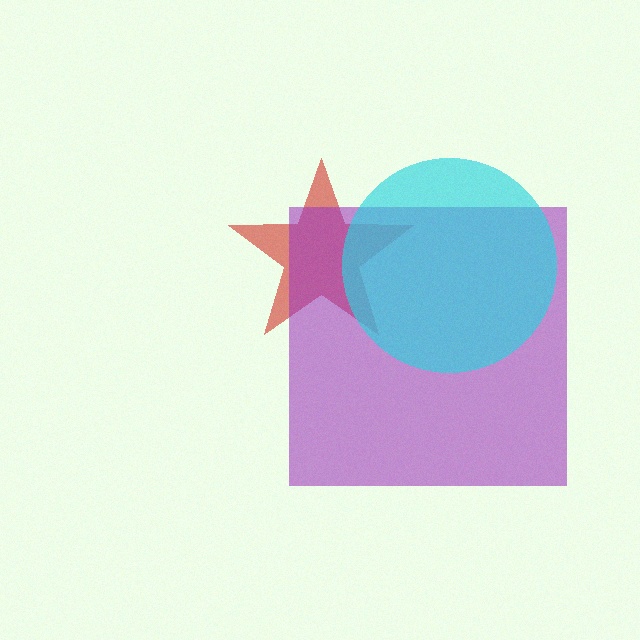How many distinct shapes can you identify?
There are 3 distinct shapes: a red star, a purple square, a cyan circle.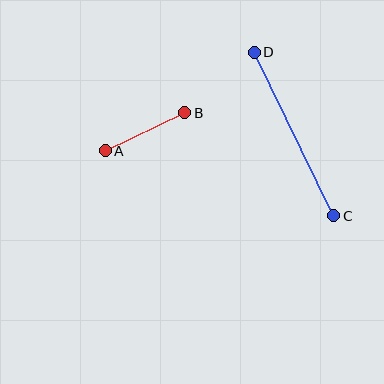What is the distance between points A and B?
The distance is approximately 88 pixels.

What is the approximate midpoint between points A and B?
The midpoint is at approximately (145, 132) pixels.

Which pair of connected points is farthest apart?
Points C and D are farthest apart.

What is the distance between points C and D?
The distance is approximately 182 pixels.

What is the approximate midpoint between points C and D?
The midpoint is at approximately (294, 134) pixels.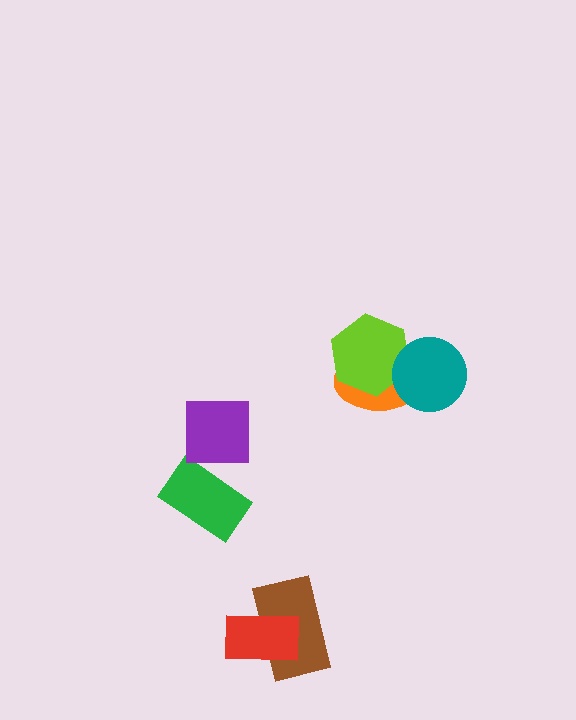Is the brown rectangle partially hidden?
Yes, it is partially covered by another shape.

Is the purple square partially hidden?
No, no other shape covers it.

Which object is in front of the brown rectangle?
The red rectangle is in front of the brown rectangle.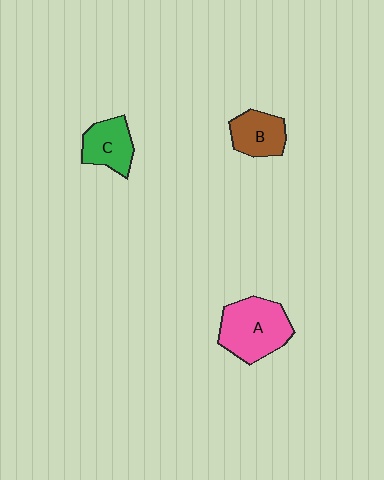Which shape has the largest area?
Shape A (pink).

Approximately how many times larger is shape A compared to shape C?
Approximately 1.6 times.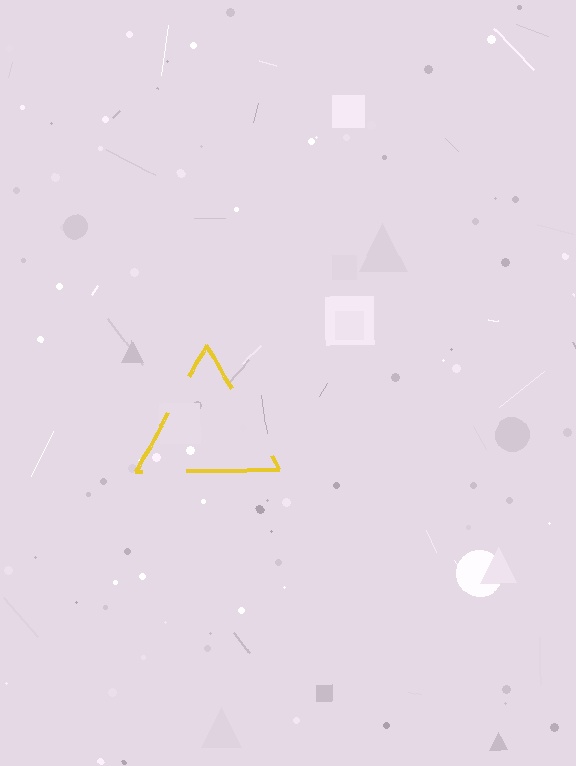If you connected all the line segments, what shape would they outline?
They would outline a triangle.